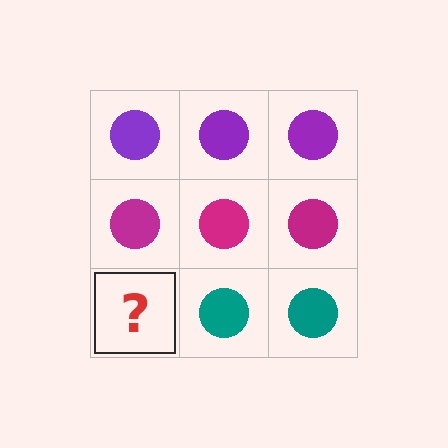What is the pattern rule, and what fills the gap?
The rule is that each row has a consistent color. The gap should be filled with a teal circle.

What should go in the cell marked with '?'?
The missing cell should contain a teal circle.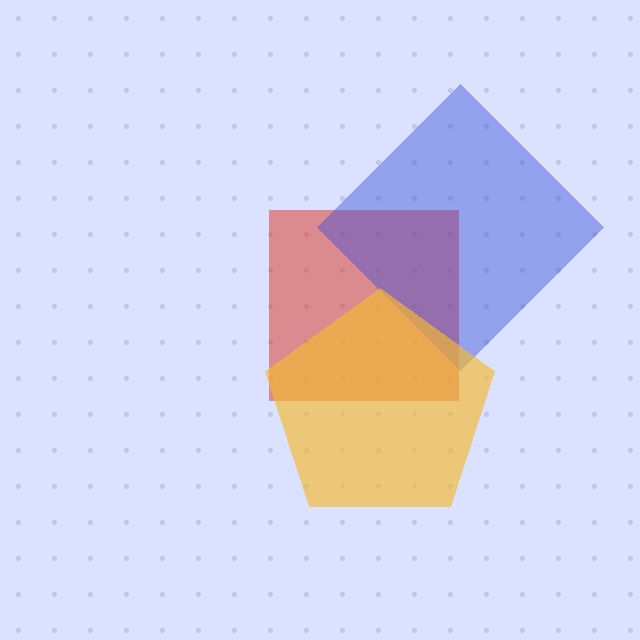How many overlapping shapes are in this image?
There are 3 overlapping shapes in the image.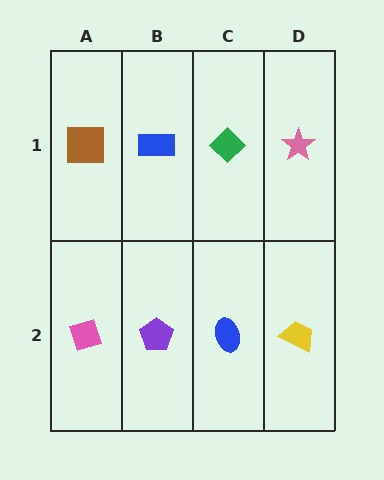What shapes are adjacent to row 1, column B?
A purple pentagon (row 2, column B), a brown square (row 1, column A), a green diamond (row 1, column C).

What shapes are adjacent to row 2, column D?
A pink star (row 1, column D), a blue ellipse (row 2, column C).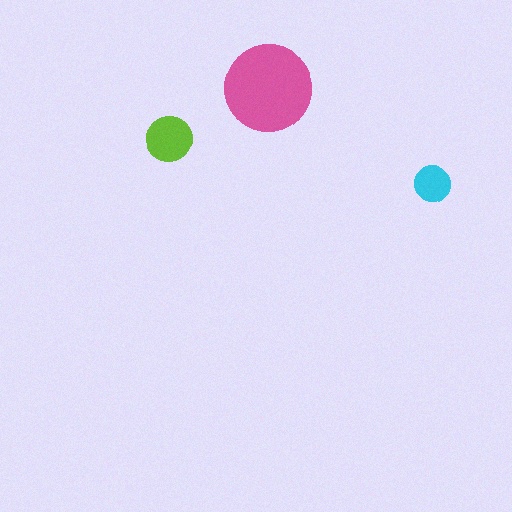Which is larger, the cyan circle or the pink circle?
The pink one.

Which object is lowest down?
The cyan circle is bottommost.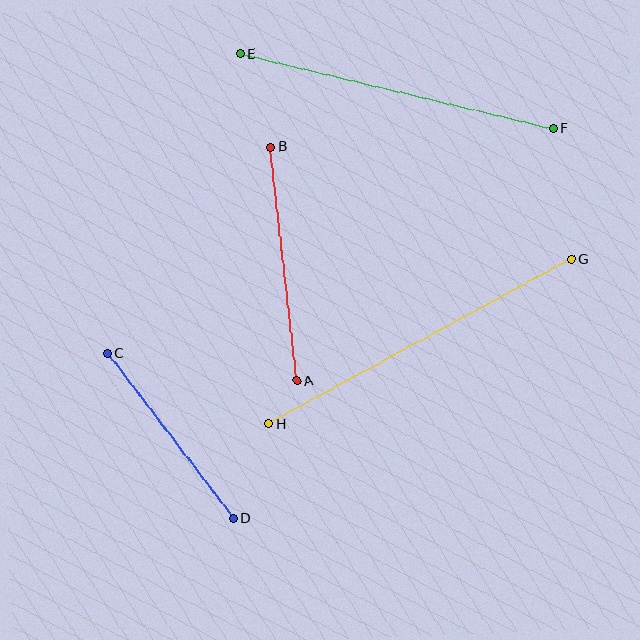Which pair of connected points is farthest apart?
Points G and H are farthest apart.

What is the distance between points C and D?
The distance is approximately 207 pixels.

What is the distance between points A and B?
The distance is approximately 235 pixels.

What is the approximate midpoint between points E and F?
The midpoint is at approximately (397, 91) pixels.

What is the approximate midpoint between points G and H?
The midpoint is at approximately (420, 342) pixels.